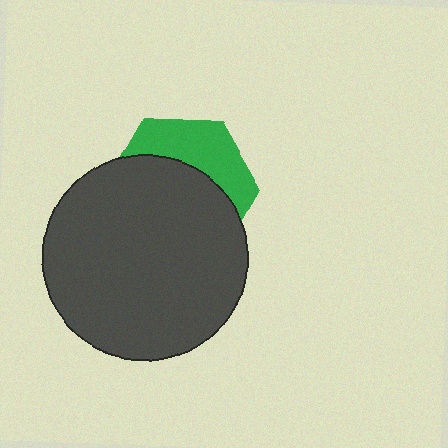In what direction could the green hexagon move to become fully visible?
The green hexagon could move up. That would shift it out from behind the dark gray circle entirely.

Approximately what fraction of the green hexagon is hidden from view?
Roughly 64% of the green hexagon is hidden behind the dark gray circle.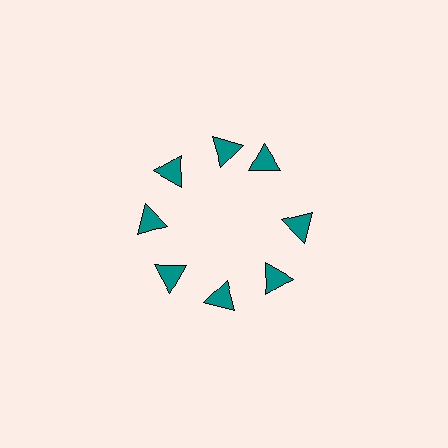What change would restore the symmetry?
The symmetry would be restored by rotating it back into even spacing with its neighbors so that all 8 triangles sit at equal angles and equal distance from the center.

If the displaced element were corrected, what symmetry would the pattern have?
It would have 8-fold rotational symmetry — the pattern would map onto itself every 45 degrees.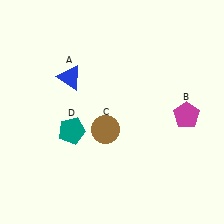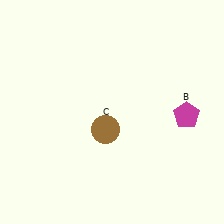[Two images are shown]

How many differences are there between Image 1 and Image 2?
There are 2 differences between the two images.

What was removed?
The blue triangle (A), the teal pentagon (D) were removed in Image 2.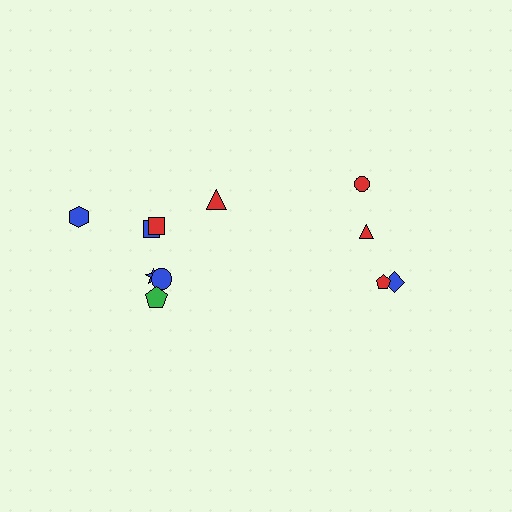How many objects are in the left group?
There are 7 objects.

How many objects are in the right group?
There are 4 objects.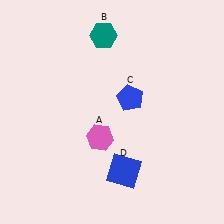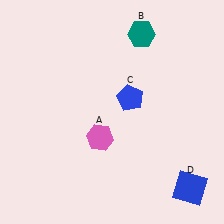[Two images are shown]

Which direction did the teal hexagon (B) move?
The teal hexagon (B) moved right.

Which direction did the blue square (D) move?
The blue square (D) moved right.